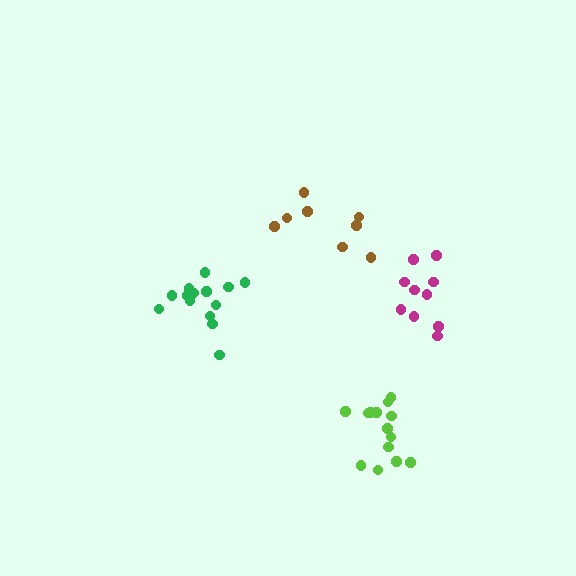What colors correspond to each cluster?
The clusters are colored: brown, green, lime, magenta.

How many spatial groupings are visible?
There are 4 spatial groupings.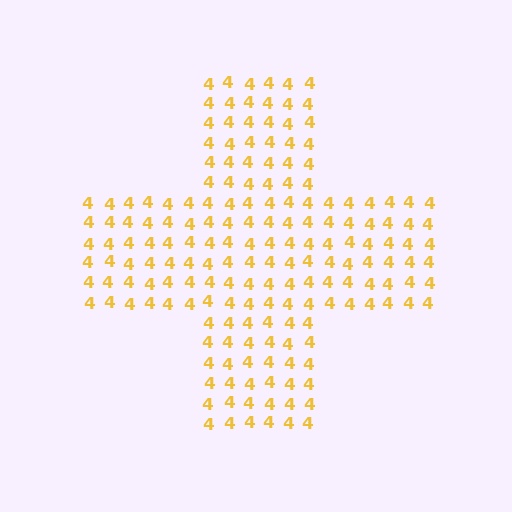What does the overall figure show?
The overall figure shows a cross.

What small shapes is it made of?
It is made of small digit 4's.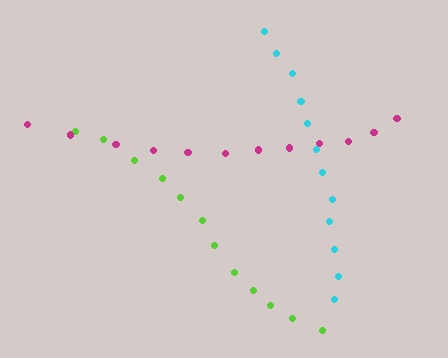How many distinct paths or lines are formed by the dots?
There are 3 distinct paths.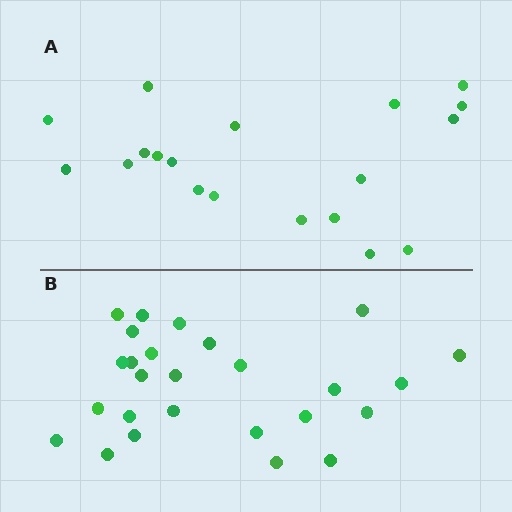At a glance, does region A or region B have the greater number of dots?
Region B (the bottom region) has more dots.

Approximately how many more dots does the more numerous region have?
Region B has roughly 8 or so more dots than region A.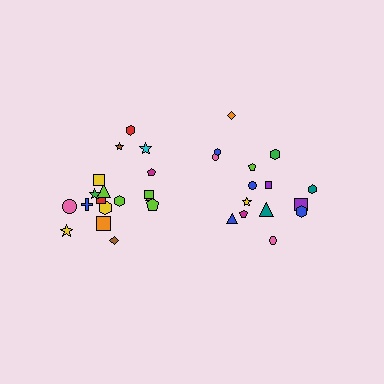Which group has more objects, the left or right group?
The left group.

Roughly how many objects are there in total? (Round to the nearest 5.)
Roughly 35 objects in total.